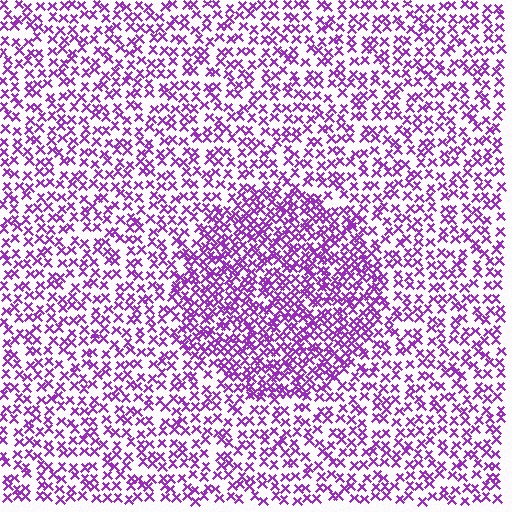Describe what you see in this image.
The image contains small purple elements arranged at two different densities. A circle-shaped region is visible where the elements are more densely packed than the surrounding area.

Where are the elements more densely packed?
The elements are more densely packed inside the circle boundary.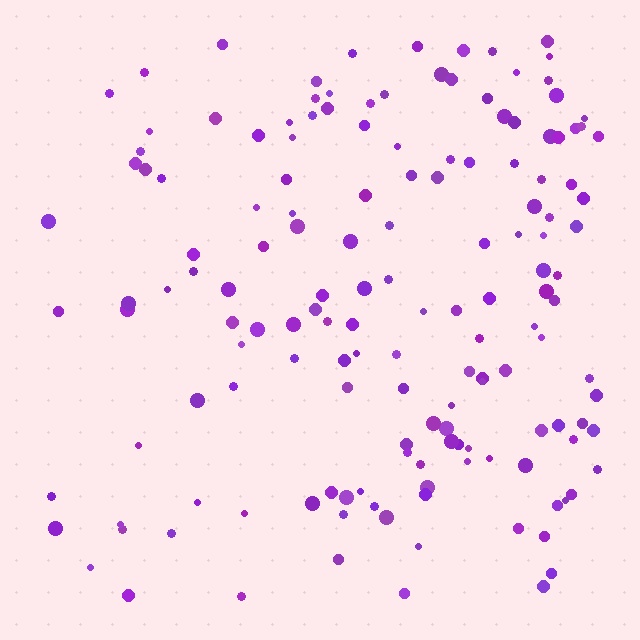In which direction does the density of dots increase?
From left to right, with the right side densest.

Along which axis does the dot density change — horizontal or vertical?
Horizontal.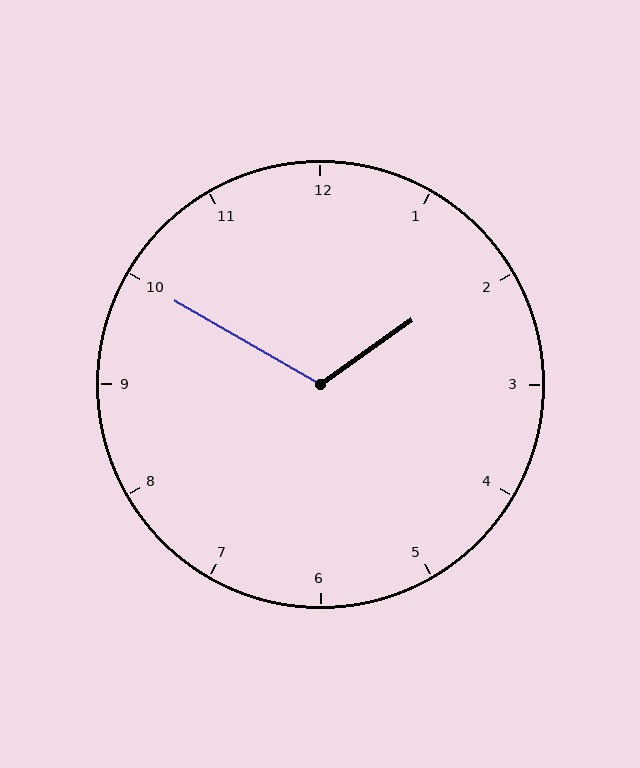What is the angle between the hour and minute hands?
Approximately 115 degrees.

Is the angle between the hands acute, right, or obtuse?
It is obtuse.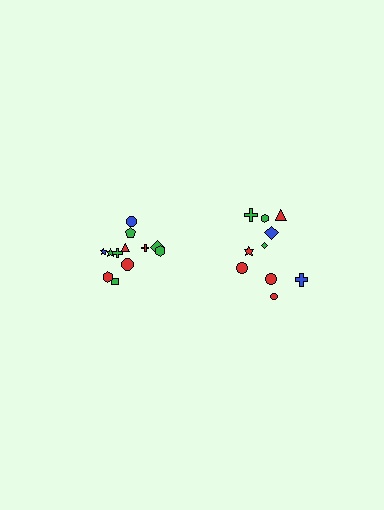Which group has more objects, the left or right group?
The left group.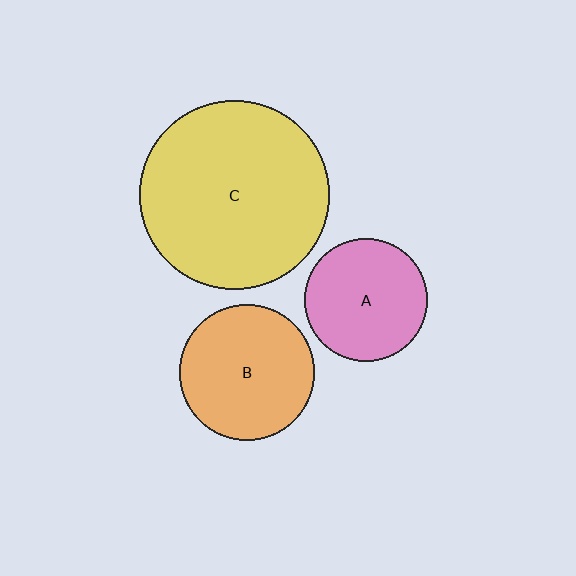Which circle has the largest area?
Circle C (yellow).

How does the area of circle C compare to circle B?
Approximately 2.0 times.